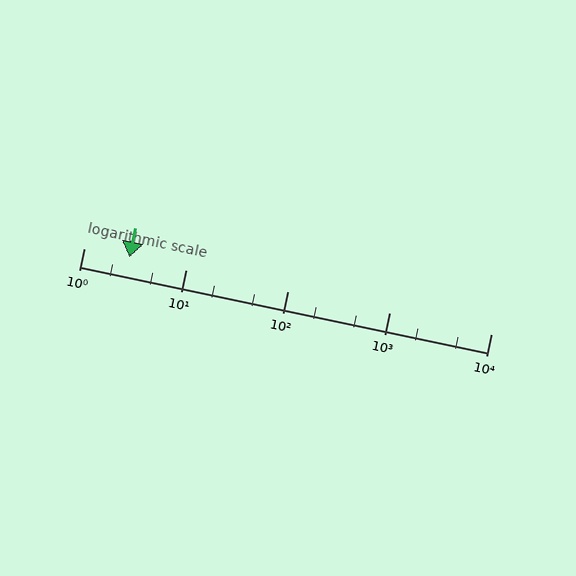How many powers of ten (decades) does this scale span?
The scale spans 4 decades, from 1 to 10000.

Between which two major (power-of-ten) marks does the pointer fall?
The pointer is between 1 and 10.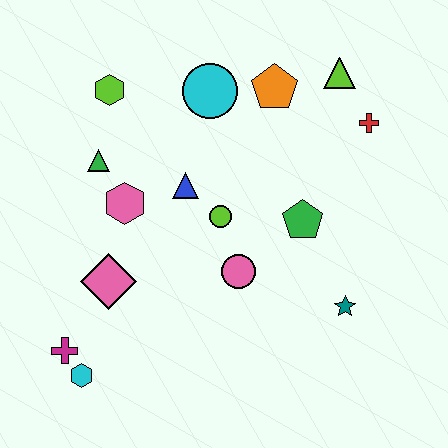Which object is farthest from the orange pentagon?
The cyan hexagon is farthest from the orange pentagon.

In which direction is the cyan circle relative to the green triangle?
The cyan circle is to the right of the green triangle.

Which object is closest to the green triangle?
The pink hexagon is closest to the green triangle.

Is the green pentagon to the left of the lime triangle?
Yes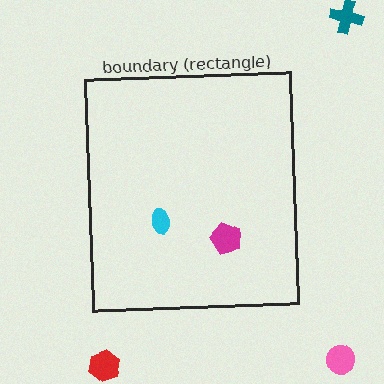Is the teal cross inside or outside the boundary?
Outside.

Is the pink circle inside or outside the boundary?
Outside.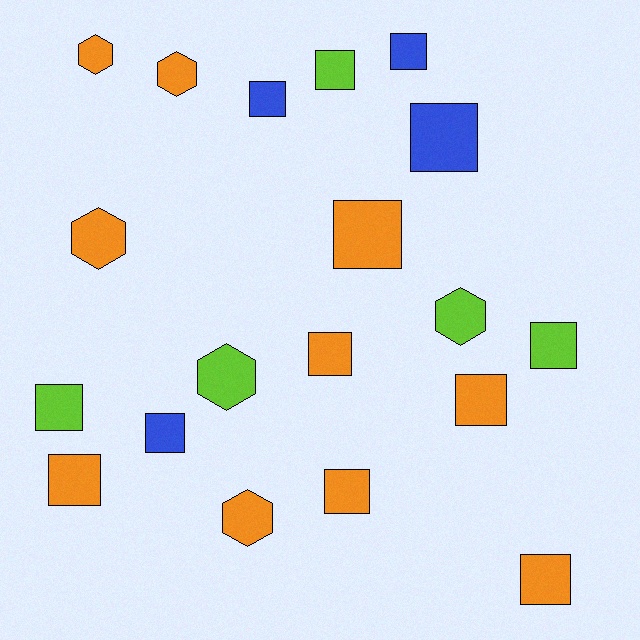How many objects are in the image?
There are 19 objects.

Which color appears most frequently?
Orange, with 10 objects.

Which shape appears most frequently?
Square, with 13 objects.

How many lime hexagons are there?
There are 2 lime hexagons.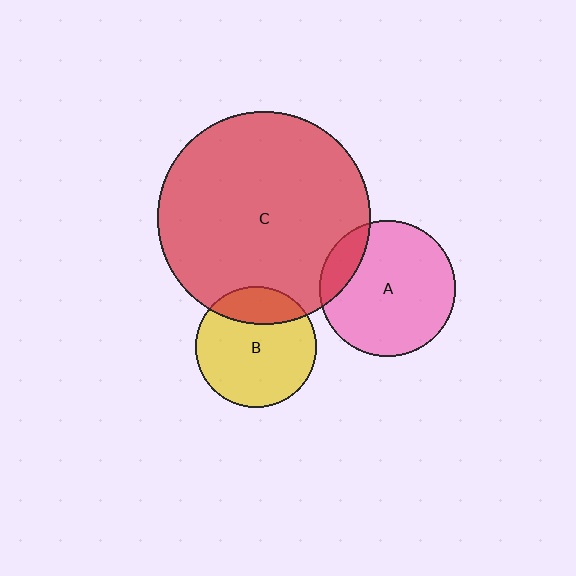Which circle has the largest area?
Circle C (red).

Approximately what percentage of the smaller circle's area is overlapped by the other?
Approximately 20%.